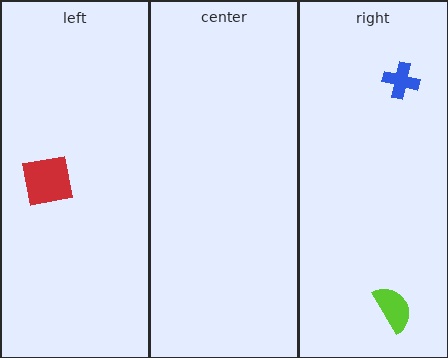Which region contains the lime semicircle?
The right region.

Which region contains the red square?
The left region.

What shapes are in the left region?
The red square.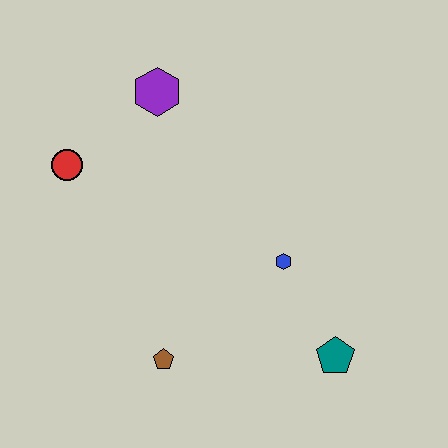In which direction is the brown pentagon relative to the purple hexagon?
The brown pentagon is below the purple hexagon.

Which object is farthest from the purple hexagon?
The teal pentagon is farthest from the purple hexagon.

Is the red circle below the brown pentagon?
No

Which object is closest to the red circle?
The purple hexagon is closest to the red circle.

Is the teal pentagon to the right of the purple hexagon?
Yes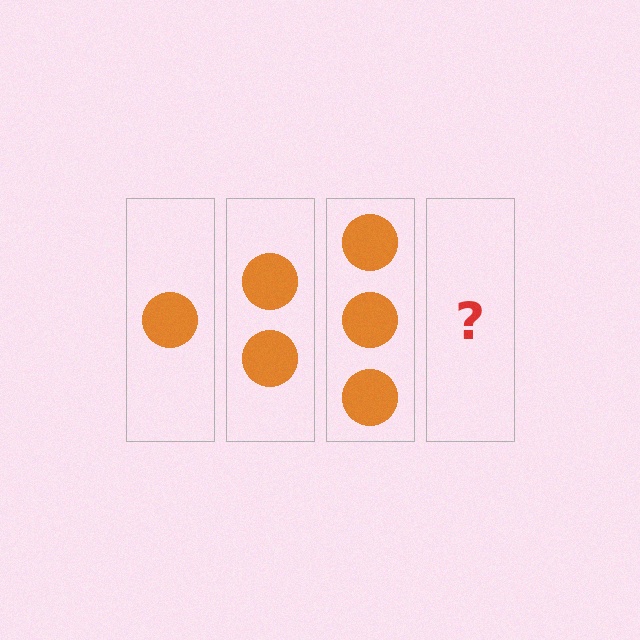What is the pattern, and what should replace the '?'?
The pattern is that each step adds one more circle. The '?' should be 4 circles.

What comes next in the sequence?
The next element should be 4 circles.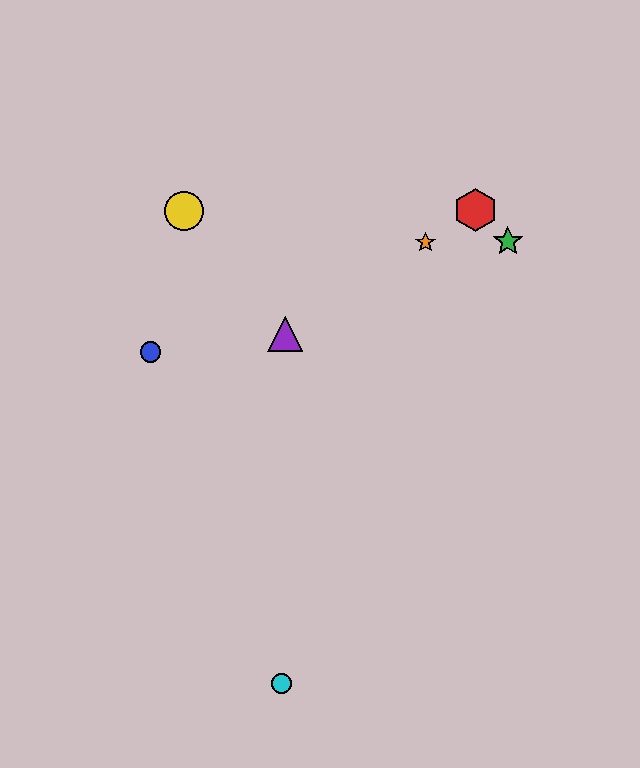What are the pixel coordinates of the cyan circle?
The cyan circle is at (281, 683).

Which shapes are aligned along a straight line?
The red hexagon, the purple triangle, the orange star are aligned along a straight line.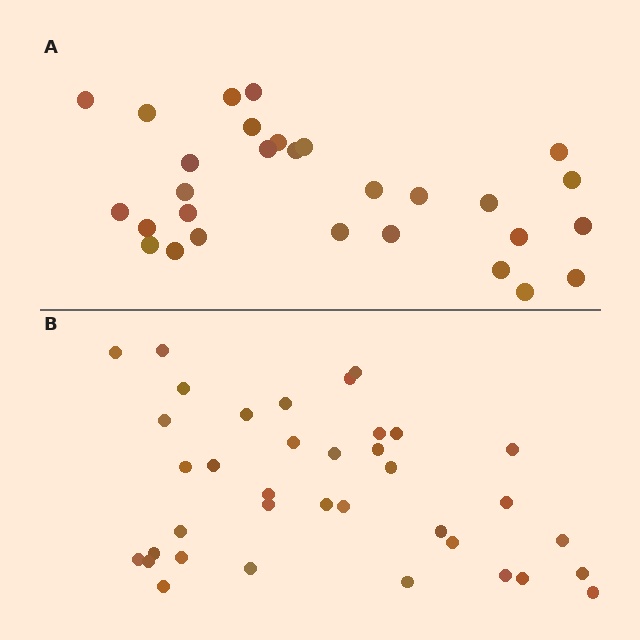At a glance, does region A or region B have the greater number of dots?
Region B (the bottom region) has more dots.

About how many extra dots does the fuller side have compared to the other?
Region B has roughly 8 or so more dots than region A.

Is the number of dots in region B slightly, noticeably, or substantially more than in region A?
Region B has noticeably more, but not dramatically so. The ratio is roughly 1.3 to 1.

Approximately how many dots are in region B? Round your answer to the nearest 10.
About 40 dots. (The exact count is 37, which rounds to 40.)